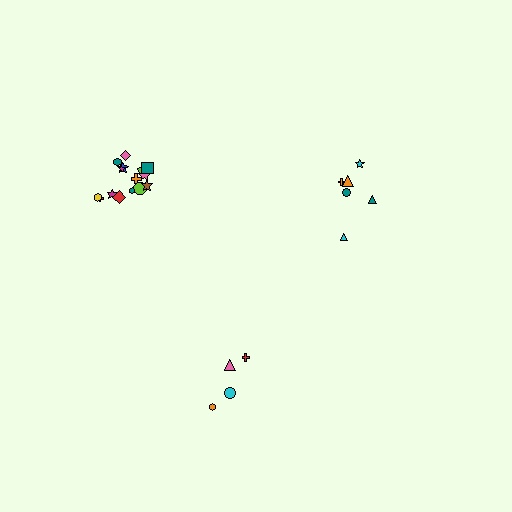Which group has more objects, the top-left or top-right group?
The top-left group.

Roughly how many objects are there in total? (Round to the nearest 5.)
Roughly 25 objects in total.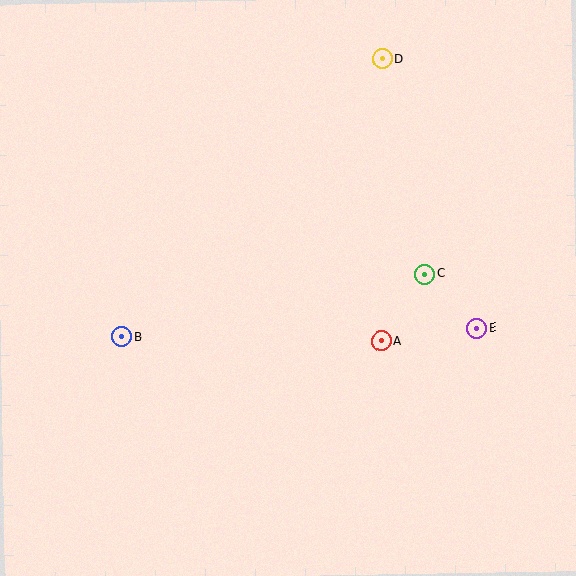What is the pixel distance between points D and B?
The distance between D and B is 381 pixels.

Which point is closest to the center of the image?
Point A at (381, 341) is closest to the center.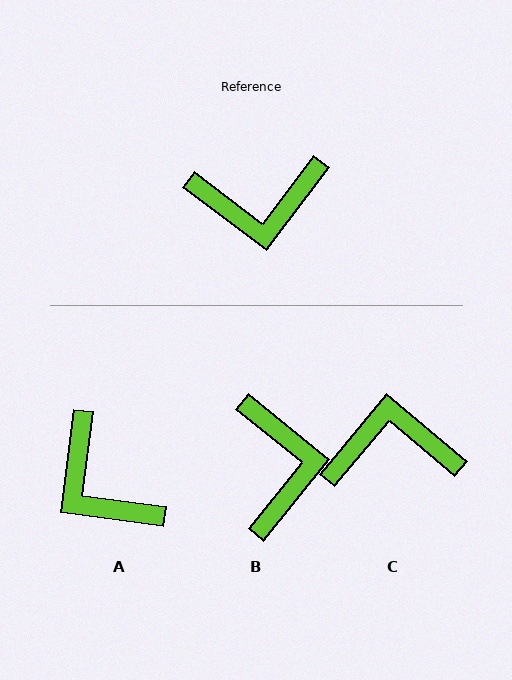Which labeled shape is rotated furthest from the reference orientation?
C, about 177 degrees away.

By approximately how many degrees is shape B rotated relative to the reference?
Approximately 88 degrees counter-clockwise.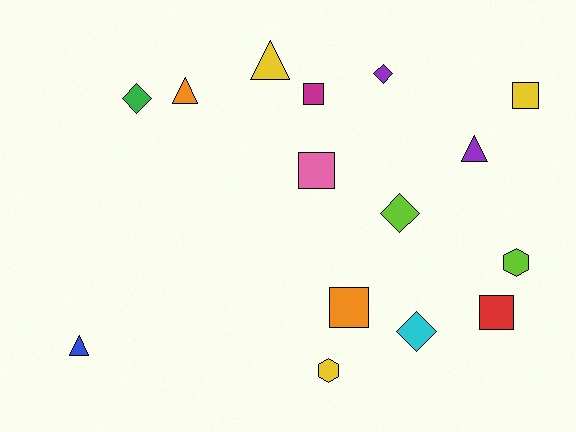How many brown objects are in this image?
There are no brown objects.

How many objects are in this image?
There are 15 objects.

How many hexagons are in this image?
There are 2 hexagons.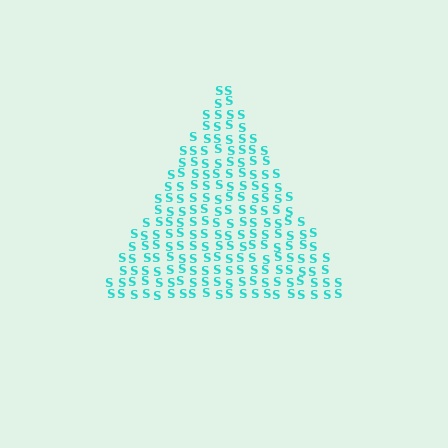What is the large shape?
The large shape is a triangle.